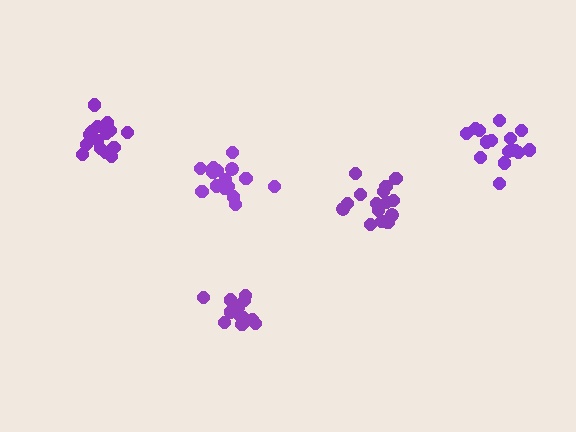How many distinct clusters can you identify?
There are 5 distinct clusters.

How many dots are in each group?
Group 1: 15 dots, Group 2: 15 dots, Group 3: 14 dots, Group 4: 15 dots, Group 5: 15 dots (74 total).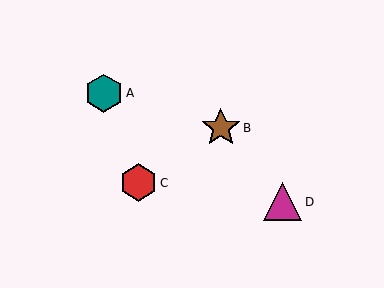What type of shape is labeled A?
Shape A is a teal hexagon.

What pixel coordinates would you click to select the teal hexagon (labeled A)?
Click at (104, 93) to select the teal hexagon A.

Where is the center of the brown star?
The center of the brown star is at (221, 128).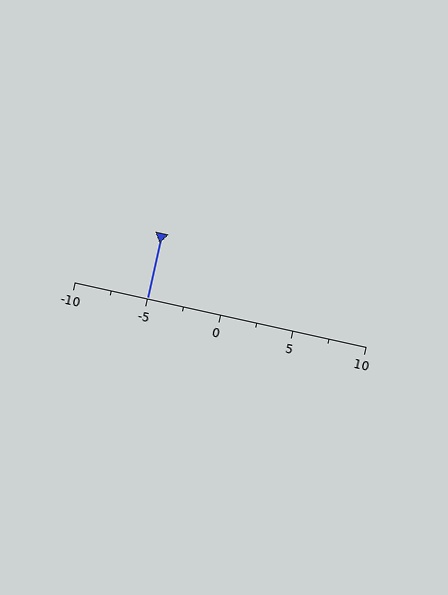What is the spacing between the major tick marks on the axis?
The major ticks are spaced 5 apart.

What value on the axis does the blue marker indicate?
The marker indicates approximately -5.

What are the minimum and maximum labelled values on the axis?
The axis runs from -10 to 10.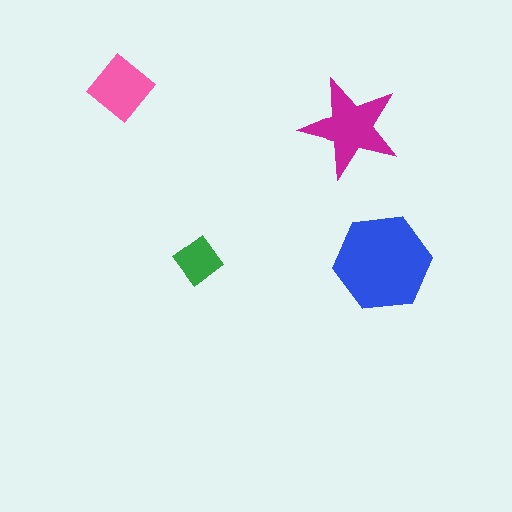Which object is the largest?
The blue hexagon.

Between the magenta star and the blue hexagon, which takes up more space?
The blue hexagon.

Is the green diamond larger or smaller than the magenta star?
Smaller.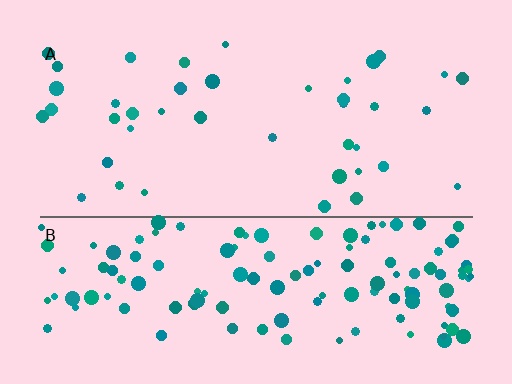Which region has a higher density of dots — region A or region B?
B (the bottom).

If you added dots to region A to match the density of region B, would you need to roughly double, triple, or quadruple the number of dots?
Approximately triple.